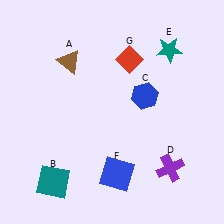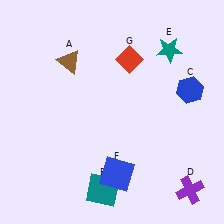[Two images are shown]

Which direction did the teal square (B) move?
The teal square (B) moved right.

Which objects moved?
The objects that moved are: the teal square (B), the blue hexagon (C), the purple cross (D).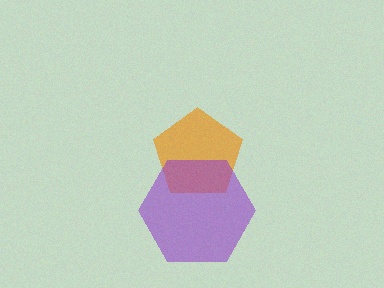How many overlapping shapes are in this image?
There are 2 overlapping shapes in the image.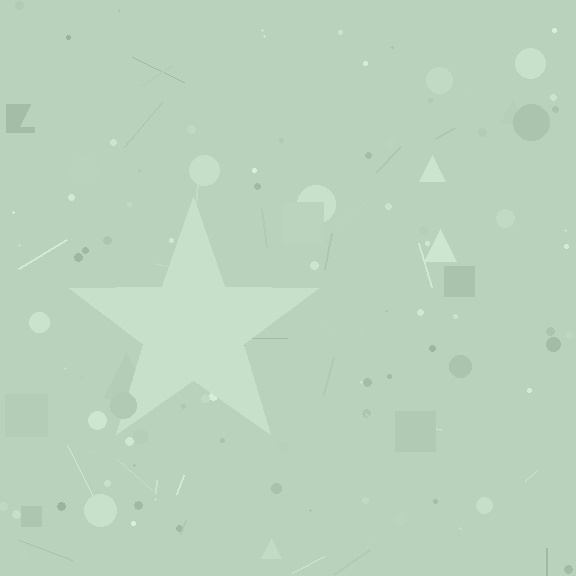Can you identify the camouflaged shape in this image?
The camouflaged shape is a star.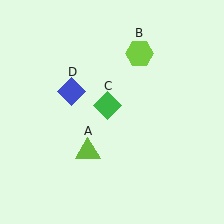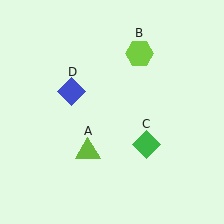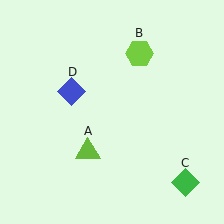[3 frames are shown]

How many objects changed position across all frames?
1 object changed position: green diamond (object C).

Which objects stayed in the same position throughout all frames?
Lime triangle (object A) and lime hexagon (object B) and blue diamond (object D) remained stationary.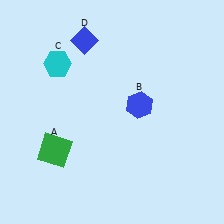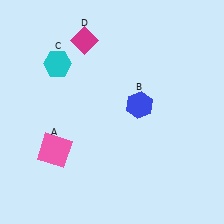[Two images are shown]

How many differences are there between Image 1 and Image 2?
There are 2 differences between the two images.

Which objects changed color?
A changed from green to pink. D changed from blue to magenta.